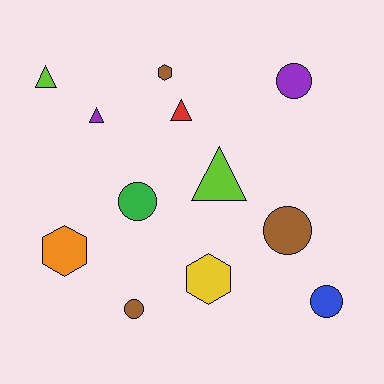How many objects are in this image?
There are 12 objects.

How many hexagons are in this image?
There are 3 hexagons.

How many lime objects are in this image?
There are 2 lime objects.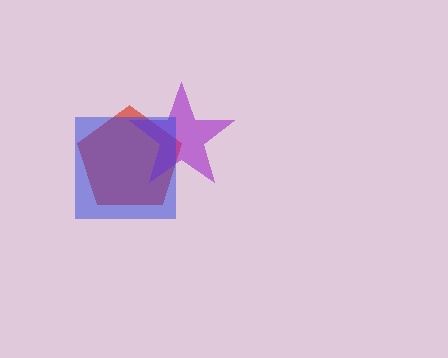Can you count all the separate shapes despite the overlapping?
Yes, there are 3 separate shapes.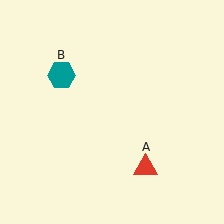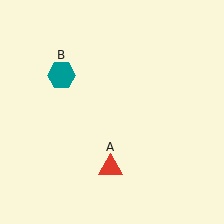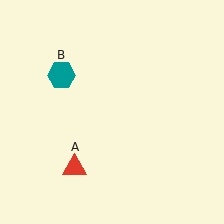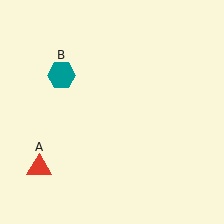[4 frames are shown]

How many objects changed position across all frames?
1 object changed position: red triangle (object A).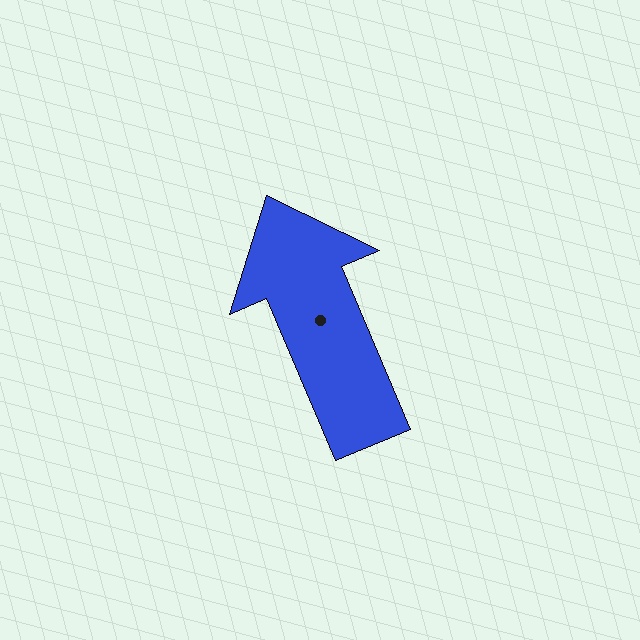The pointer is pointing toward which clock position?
Roughly 11 o'clock.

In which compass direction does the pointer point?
Northwest.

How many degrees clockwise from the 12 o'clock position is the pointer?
Approximately 337 degrees.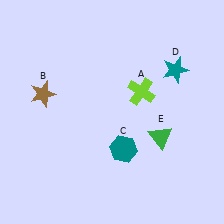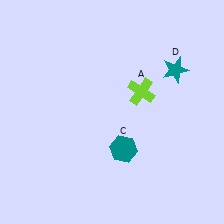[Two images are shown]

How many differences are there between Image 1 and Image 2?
There are 2 differences between the two images.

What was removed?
The green triangle (E), the brown star (B) were removed in Image 2.